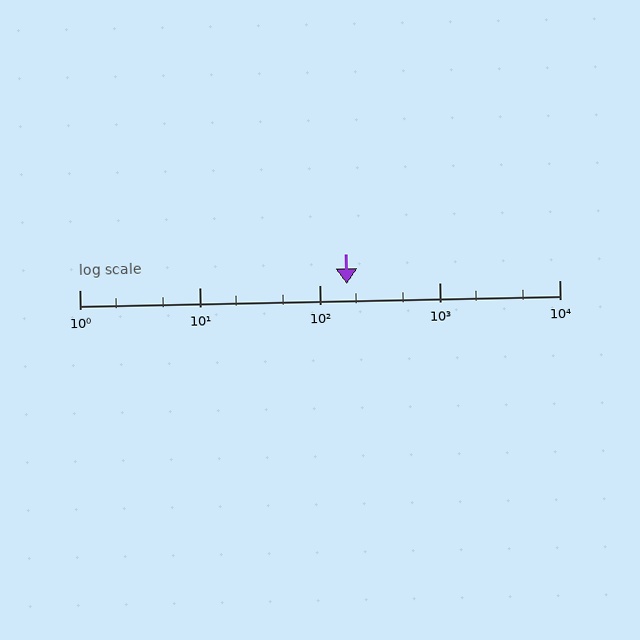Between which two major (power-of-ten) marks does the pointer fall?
The pointer is between 100 and 1000.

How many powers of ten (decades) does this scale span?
The scale spans 4 decades, from 1 to 10000.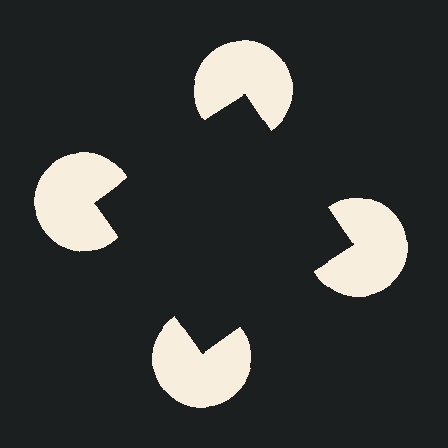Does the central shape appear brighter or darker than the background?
It typically appears slightly darker than the background, even though no actual brightness change is drawn.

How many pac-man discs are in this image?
There are 4 — one at each vertex of the illusory square.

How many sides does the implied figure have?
4 sides.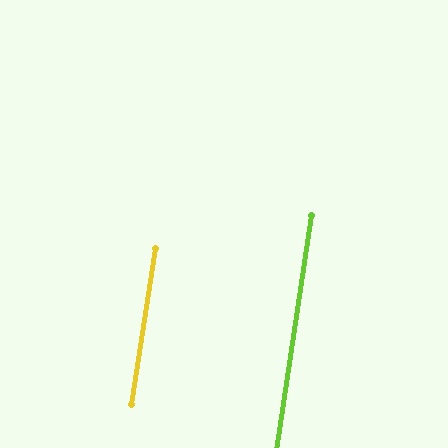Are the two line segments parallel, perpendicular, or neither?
Parallel — their directions differ by only 0.5°.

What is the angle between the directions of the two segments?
Approximately 0 degrees.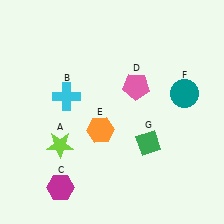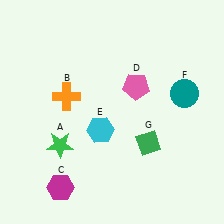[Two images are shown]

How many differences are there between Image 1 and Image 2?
There are 3 differences between the two images.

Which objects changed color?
A changed from lime to green. B changed from cyan to orange. E changed from orange to cyan.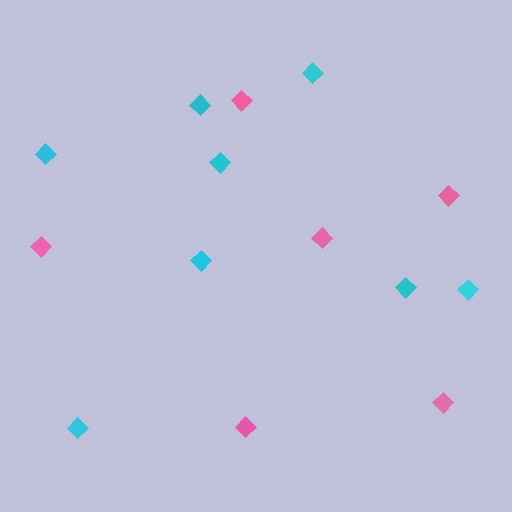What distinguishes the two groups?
There are 2 groups: one group of pink diamonds (6) and one group of cyan diamonds (8).